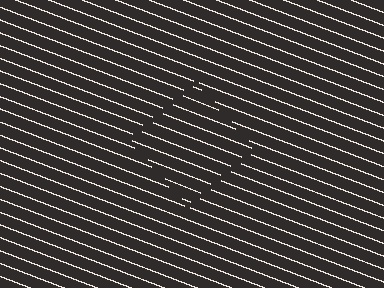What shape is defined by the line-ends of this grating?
An illusory square. The interior of the shape contains the same grating, shifted by half a period — the contour is defined by the phase discontinuity where line-ends from the inner and outer gratings abut.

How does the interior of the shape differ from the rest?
The interior of the shape contains the same grating, shifted by half a period — the contour is defined by the phase discontinuity where line-ends from the inner and outer gratings abut.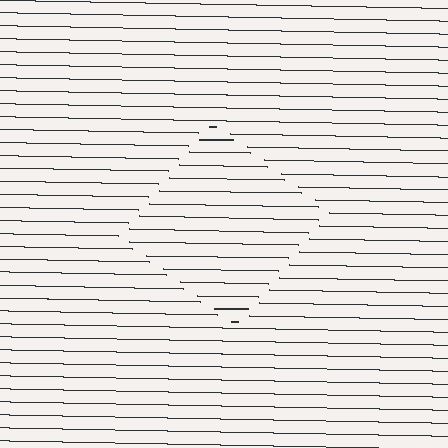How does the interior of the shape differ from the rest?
The interior of the shape contains the same grating, shifted by half a period — the contour is defined by the phase discontinuity where line-ends from the inner and outer gratings abut.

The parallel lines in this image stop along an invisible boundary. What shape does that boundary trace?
An illusory square. The interior of the shape contains the same grating, shifted by half a period — the contour is defined by the phase discontinuity where line-ends from the inner and outer gratings abut.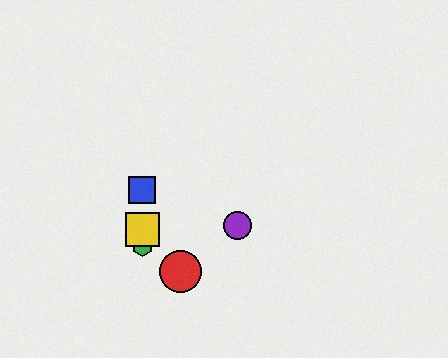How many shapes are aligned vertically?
3 shapes (the blue square, the green hexagon, the yellow square) are aligned vertically.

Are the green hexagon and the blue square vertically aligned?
Yes, both are at x≈142.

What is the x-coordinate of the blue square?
The blue square is at x≈142.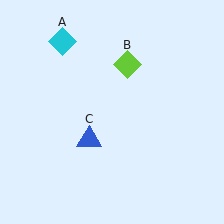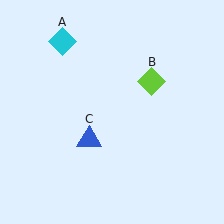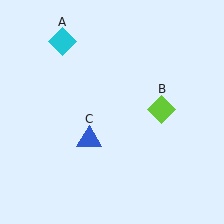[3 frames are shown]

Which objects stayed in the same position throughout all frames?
Cyan diamond (object A) and blue triangle (object C) remained stationary.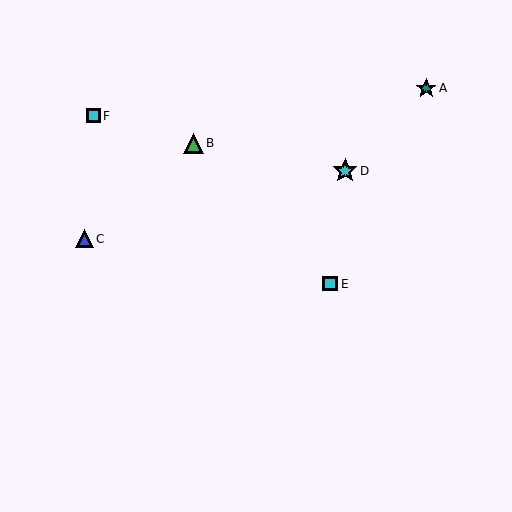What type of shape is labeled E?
Shape E is a cyan square.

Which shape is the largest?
The cyan star (labeled D) is the largest.